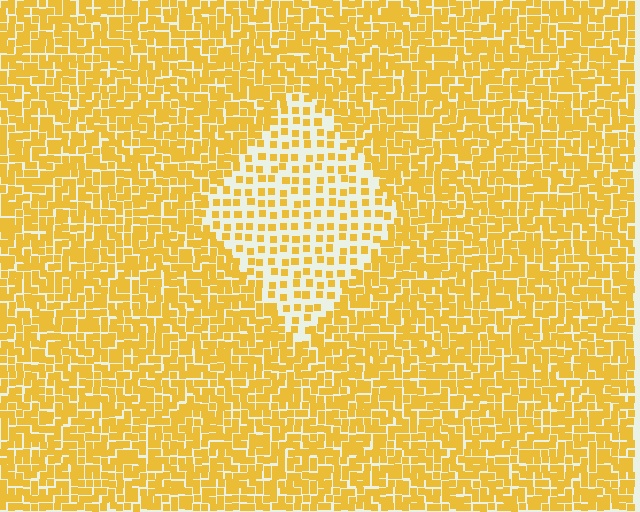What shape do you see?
I see a diamond.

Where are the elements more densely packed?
The elements are more densely packed outside the diamond boundary.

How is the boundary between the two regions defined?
The boundary is defined by a change in element density (approximately 2.3x ratio). All elements are the same color, size, and shape.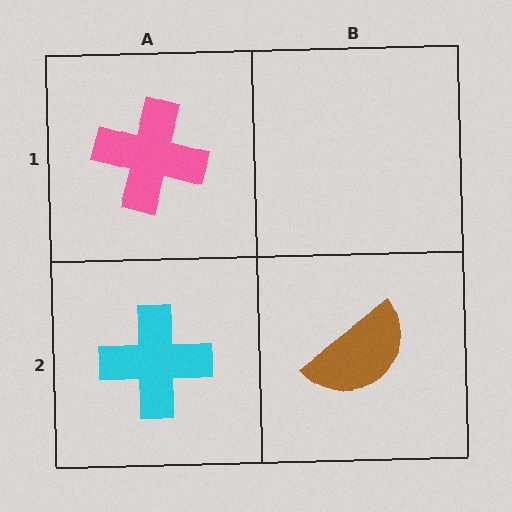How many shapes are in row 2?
2 shapes.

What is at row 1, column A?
A pink cross.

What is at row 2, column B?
A brown semicircle.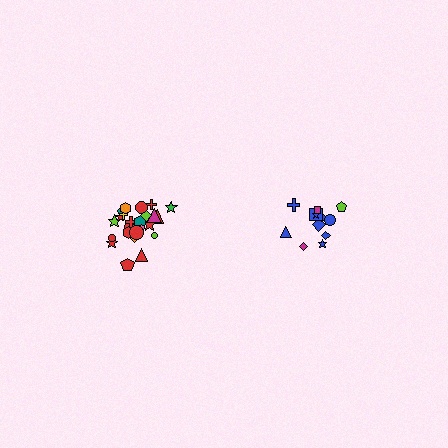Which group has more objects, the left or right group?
The left group.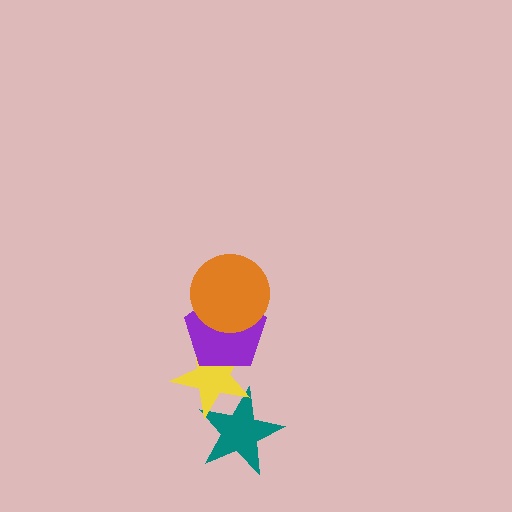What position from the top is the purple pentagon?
The purple pentagon is 2nd from the top.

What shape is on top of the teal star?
The yellow star is on top of the teal star.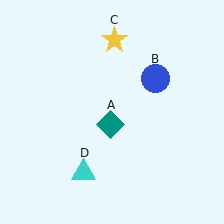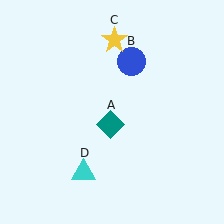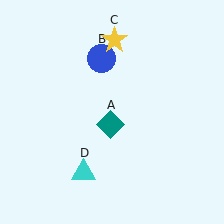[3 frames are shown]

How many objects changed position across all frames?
1 object changed position: blue circle (object B).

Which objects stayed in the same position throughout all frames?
Teal diamond (object A) and yellow star (object C) and cyan triangle (object D) remained stationary.